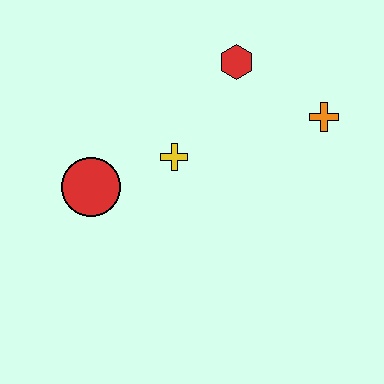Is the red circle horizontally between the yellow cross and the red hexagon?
No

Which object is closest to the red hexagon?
The orange cross is closest to the red hexagon.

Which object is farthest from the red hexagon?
The red circle is farthest from the red hexagon.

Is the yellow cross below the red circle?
No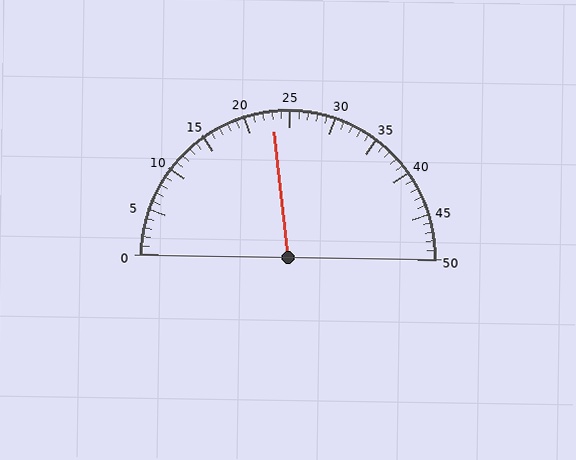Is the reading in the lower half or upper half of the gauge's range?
The reading is in the lower half of the range (0 to 50).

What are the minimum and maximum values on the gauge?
The gauge ranges from 0 to 50.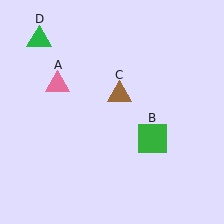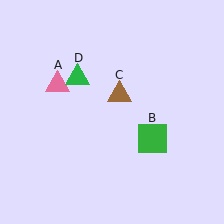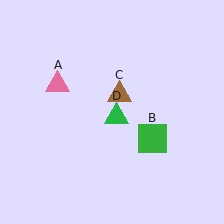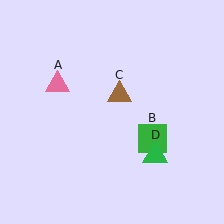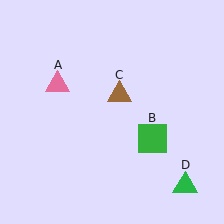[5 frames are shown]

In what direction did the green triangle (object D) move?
The green triangle (object D) moved down and to the right.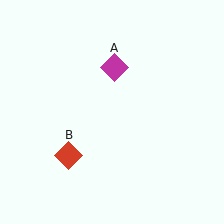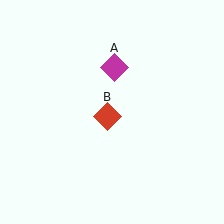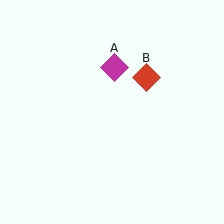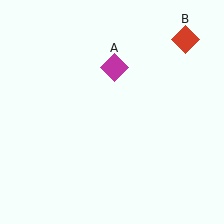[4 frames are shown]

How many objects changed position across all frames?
1 object changed position: red diamond (object B).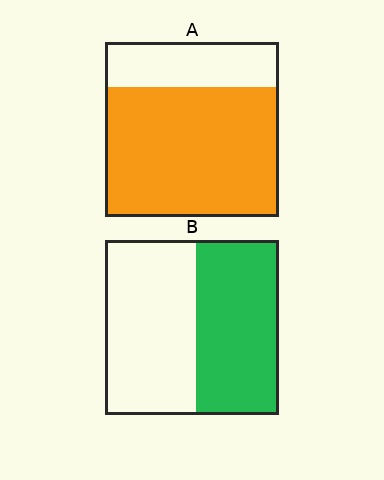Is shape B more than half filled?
Roughly half.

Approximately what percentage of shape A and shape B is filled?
A is approximately 75% and B is approximately 50%.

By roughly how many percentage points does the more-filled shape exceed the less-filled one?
By roughly 25 percentage points (A over B).